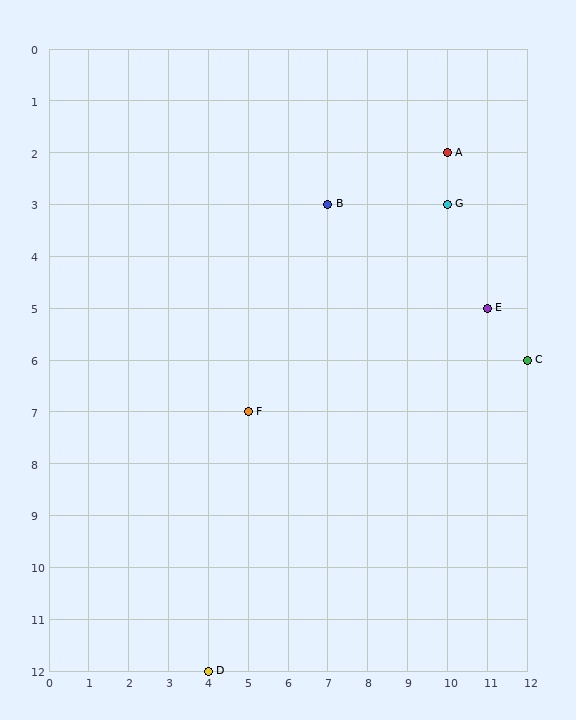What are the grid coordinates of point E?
Point E is at grid coordinates (11, 5).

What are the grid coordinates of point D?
Point D is at grid coordinates (4, 12).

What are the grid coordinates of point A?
Point A is at grid coordinates (10, 2).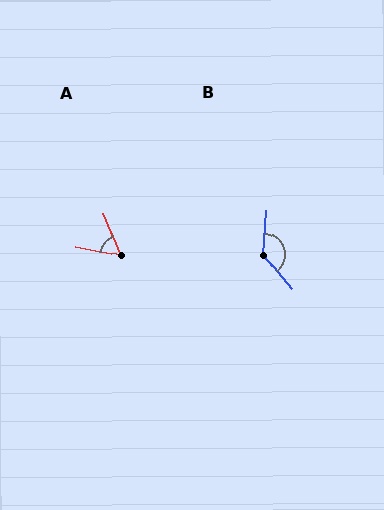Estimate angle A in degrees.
Approximately 58 degrees.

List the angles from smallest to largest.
A (58°), B (136°).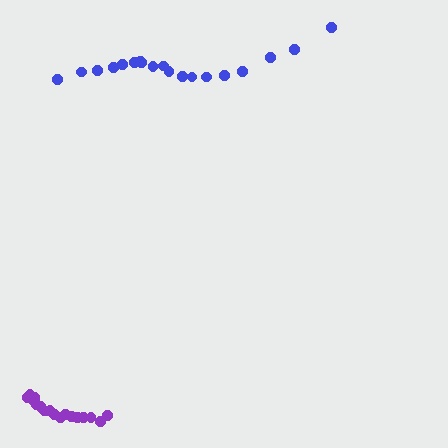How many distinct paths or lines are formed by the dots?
There are 2 distinct paths.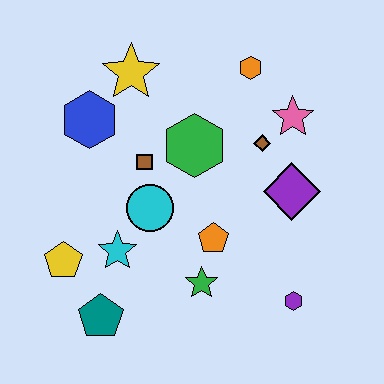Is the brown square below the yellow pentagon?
No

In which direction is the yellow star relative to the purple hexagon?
The yellow star is above the purple hexagon.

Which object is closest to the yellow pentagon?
The cyan star is closest to the yellow pentagon.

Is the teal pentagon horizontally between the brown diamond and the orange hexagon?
No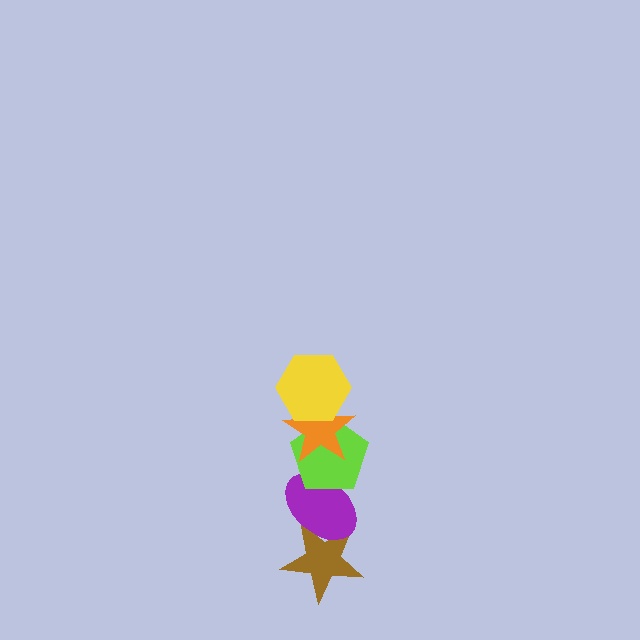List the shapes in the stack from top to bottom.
From top to bottom: the yellow hexagon, the orange star, the lime pentagon, the purple ellipse, the brown star.